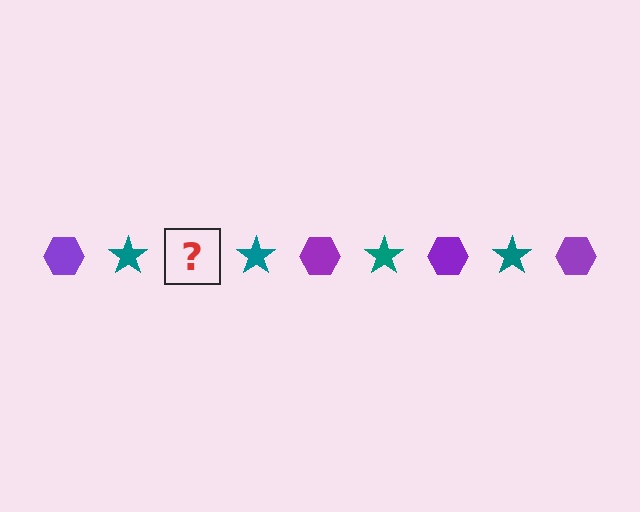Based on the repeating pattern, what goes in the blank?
The blank should be a purple hexagon.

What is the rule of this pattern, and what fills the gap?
The rule is that the pattern alternates between purple hexagon and teal star. The gap should be filled with a purple hexagon.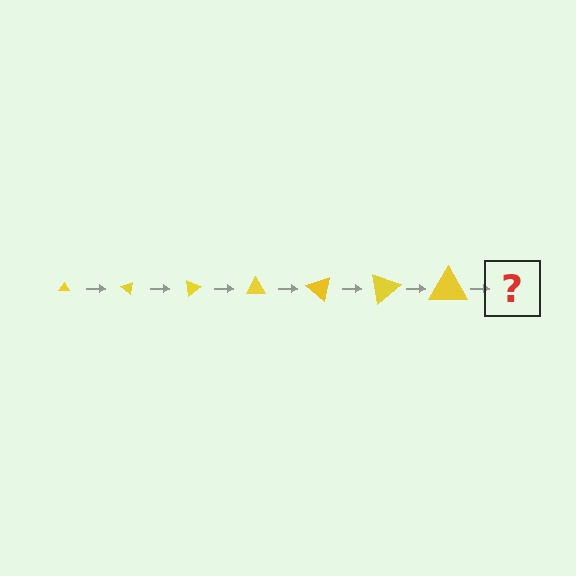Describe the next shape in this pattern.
It should be a triangle, larger than the previous one and rotated 280 degrees from the start.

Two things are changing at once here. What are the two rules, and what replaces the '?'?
The two rules are that the triangle grows larger each step and it rotates 40 degrees each step. The '?' should be a triangle, larger than the previous one and rotated 280 degrees from the start.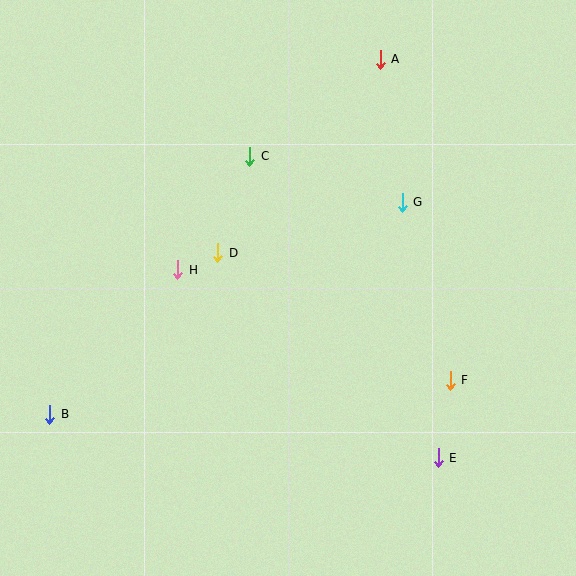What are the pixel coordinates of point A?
Point A is at (380, 59).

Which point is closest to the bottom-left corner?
Point B is closest to the bottom-left corner.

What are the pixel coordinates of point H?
Point H is at (177, 270).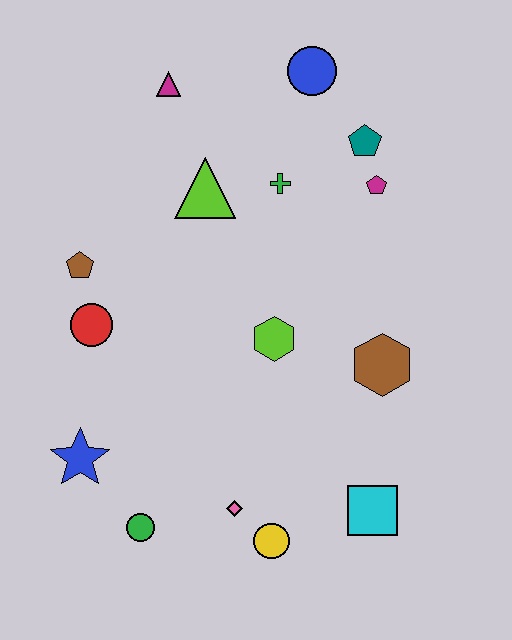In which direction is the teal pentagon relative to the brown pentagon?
The teal pentagon is to the right of the brown pentagon.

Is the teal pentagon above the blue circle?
No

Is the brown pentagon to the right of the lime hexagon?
No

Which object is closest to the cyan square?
The yellow circle is closest to the cyan square.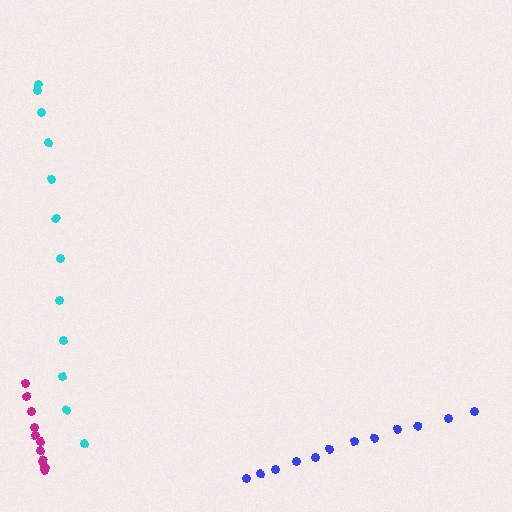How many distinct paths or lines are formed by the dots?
There are 3 distinct paths.